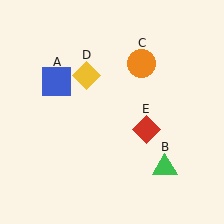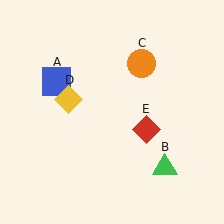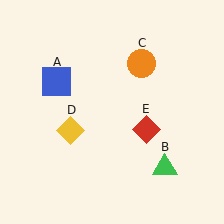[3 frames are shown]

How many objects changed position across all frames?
1 object changed position: yellow diamond (object D).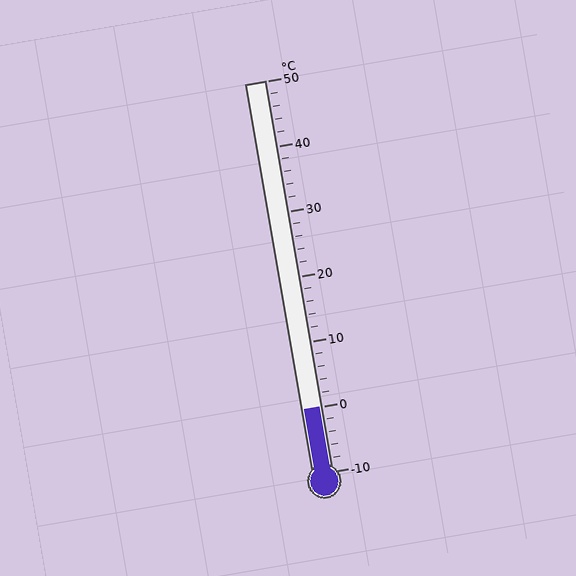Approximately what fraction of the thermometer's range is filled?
The thermometer is filled to approximately 15% of its range.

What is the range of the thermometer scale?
The thermometer scale ranges from -10°C to 50°C.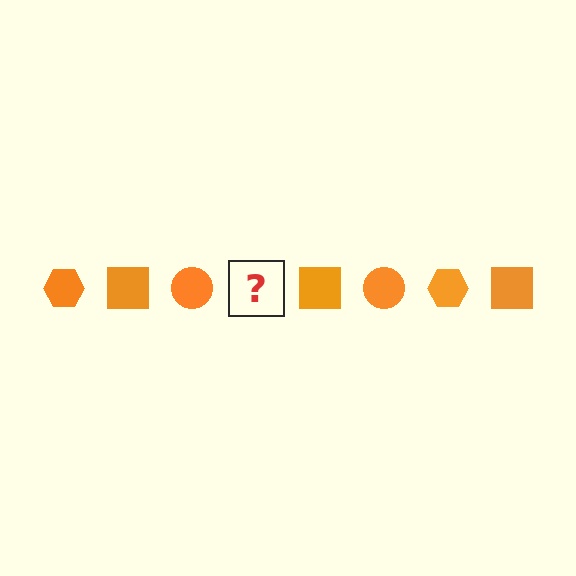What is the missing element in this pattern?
The missing element is an orange hexagon.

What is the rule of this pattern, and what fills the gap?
The rule is that the pattern cycles through hexagon, square, circle shapes in orange. The gap should be filled with an orange hexagon.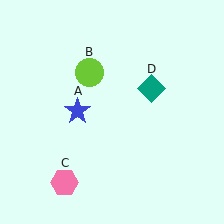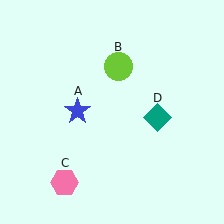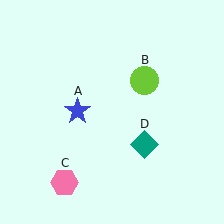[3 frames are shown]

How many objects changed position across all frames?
2 objects changed position: lime circle (object B), teal diamond (object D).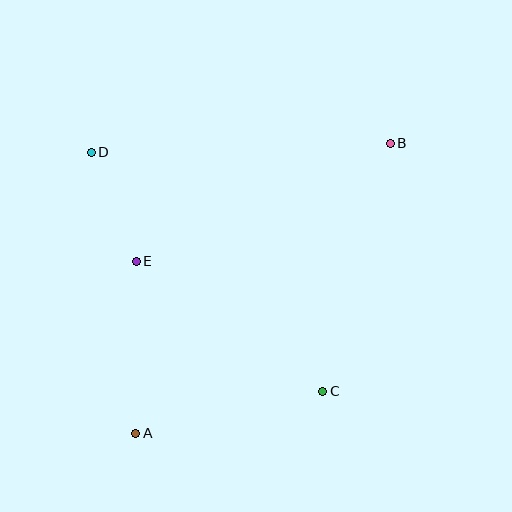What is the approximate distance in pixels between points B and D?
The distance between B and D is approximately 299 pixels.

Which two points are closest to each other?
Points D and E are closest to each other.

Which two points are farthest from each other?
Points A and B are farthest from each other.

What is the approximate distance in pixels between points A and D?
The distance between A and D is approximately 284 pixels.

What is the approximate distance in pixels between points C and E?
The distance between C and E is approximately 227 pixels.